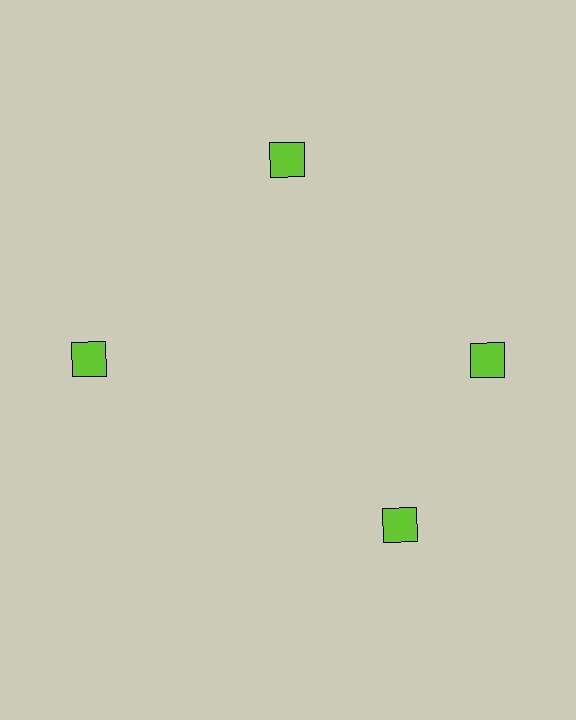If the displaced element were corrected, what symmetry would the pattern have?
It would have 4-fold rotational symmetry — the pattern would map onto itself every 90 degrees.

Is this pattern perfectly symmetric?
No. The 4 lime diamonds are arranged in a ring, but one element near the 6 o'clock position is rotated out of alignment along the ring, breaking the 4-fold rotational symmetry.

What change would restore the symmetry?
The symmetry would be restored by rotating it back into even spacing with its neighbors so that all 4 diamonds sit at equal angles and equal distance from the center.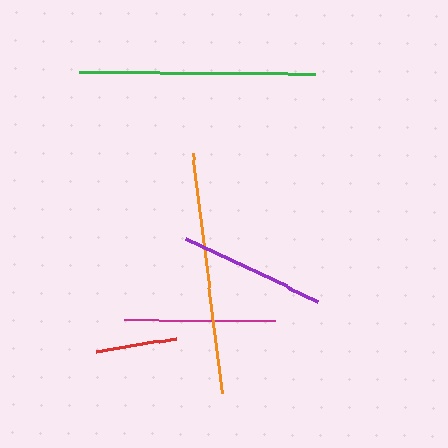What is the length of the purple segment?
The purple segment is approximately 146 pixels long.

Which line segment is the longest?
The orange line is the longest at approximately 242 pixels.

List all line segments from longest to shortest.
From longest to shortest: orange, green, magenta, purple, red.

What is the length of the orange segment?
The orange segment is approximately 242 pixels long.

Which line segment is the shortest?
The red line is the shortest at approximately 81 pixels.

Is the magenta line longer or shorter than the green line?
The green line is longer than the magenta line.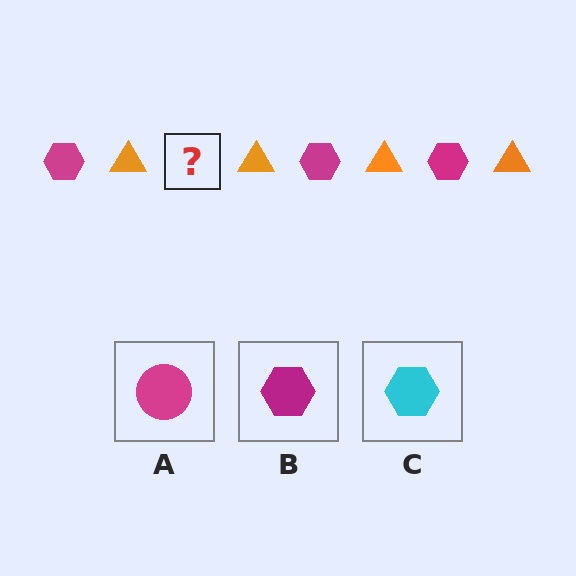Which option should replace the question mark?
Option B.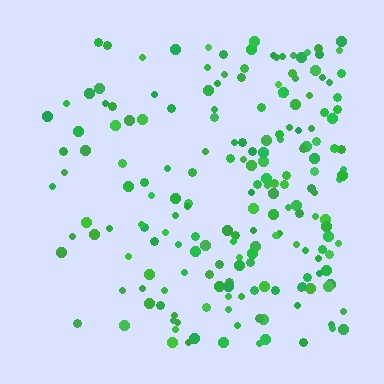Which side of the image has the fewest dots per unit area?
The left.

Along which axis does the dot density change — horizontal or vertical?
Horizontal.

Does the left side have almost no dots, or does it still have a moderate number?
Still a moderate number, just noticeably fewer than the right.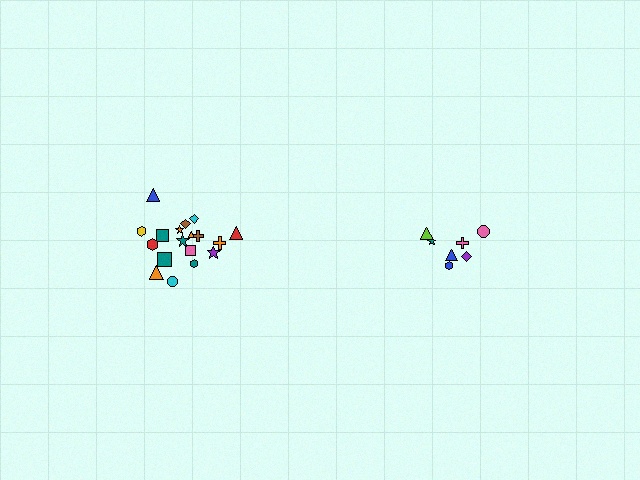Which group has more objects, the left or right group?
The left group.